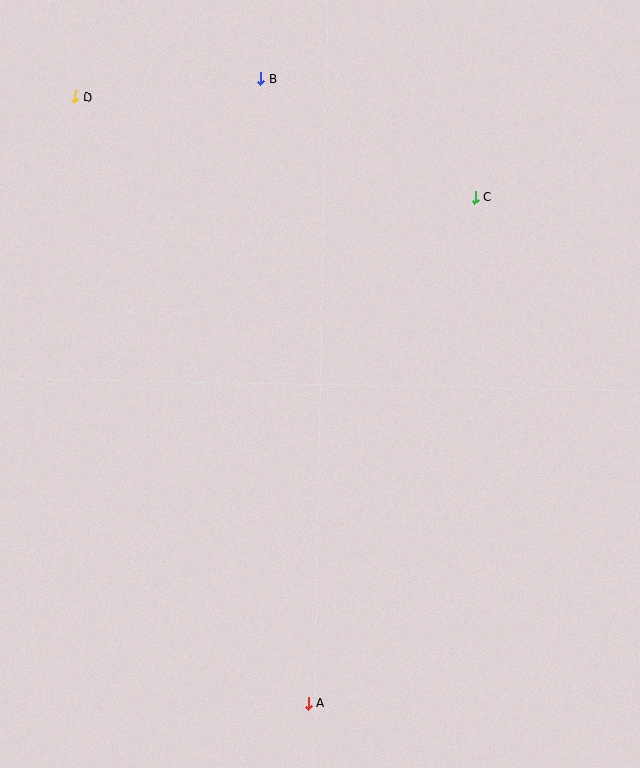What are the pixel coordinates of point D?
Point D is at (75, 97).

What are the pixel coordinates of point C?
Point C is at (475, 197).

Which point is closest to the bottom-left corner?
Point A is closest to the bottom-left corner.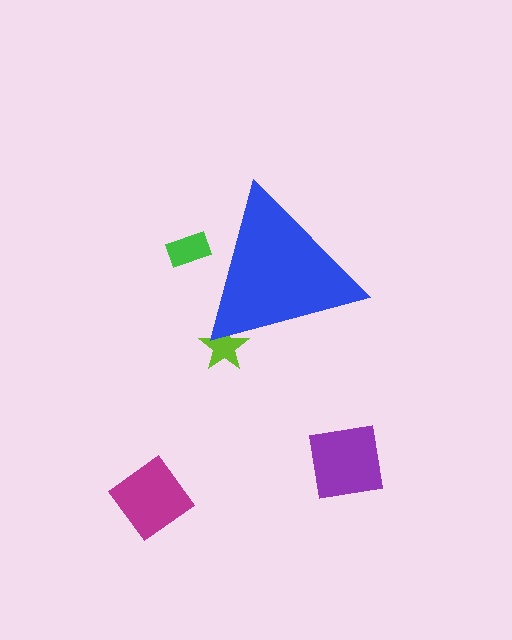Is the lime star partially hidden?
Yes, the lime star is partially hidden behind the blue triangle.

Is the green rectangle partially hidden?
Yes, the green rectangle is partially hidden behind the blue triangle.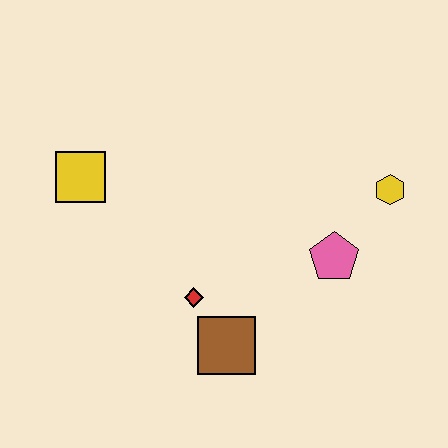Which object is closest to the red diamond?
The brown square is closest to the red diamond.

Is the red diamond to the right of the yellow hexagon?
No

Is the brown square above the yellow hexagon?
No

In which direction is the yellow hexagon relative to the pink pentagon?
The yellow hexagon is above the pink pentagon.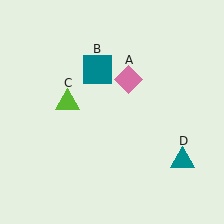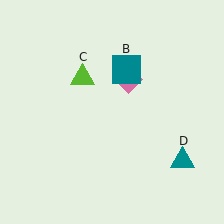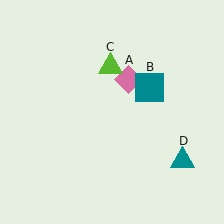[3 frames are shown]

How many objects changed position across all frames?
2 objects changed position: teal square (object B), lime triangle (object C).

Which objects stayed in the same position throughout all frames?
Pink diamond (object A) and teal triangle (object D) remained stationary.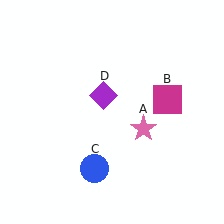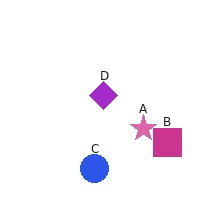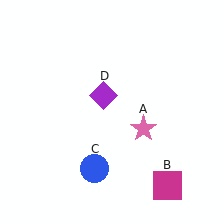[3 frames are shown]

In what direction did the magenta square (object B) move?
The magenta square (object B) moved down.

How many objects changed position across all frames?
1 object changed position: magenta square (object B).